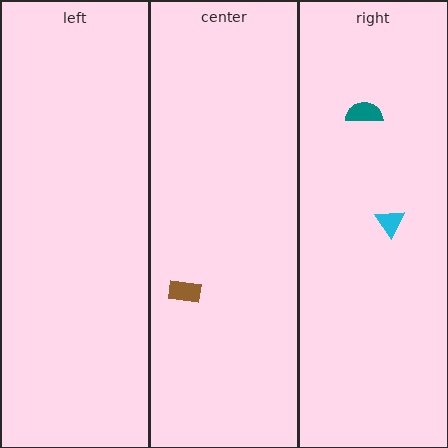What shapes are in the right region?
The teal semicircle, the cyan triangle.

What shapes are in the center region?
The brown rectangle.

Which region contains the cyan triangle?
The right region.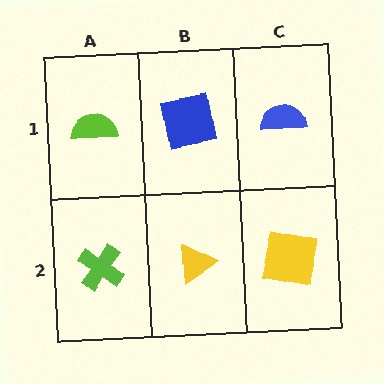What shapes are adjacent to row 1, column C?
A yellow square (row 2, column C), a blue square (row 1, column B).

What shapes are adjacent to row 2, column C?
A blue semicircle (row 1, column C), a yellow triangle (row 2, column B).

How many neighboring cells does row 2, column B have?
3.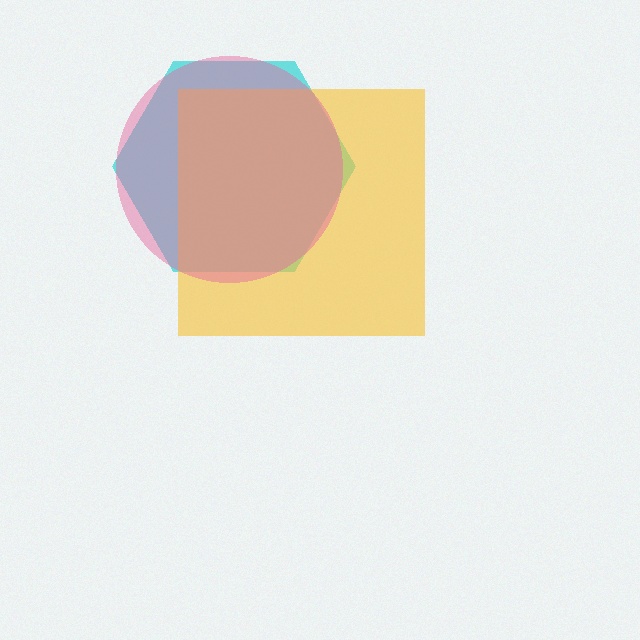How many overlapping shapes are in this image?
There are 3 overlapping shapes in the image.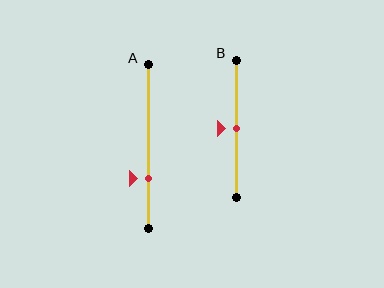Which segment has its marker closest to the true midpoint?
Segment B has its marker closest to the true midpoint.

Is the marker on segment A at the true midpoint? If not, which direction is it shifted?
No, the marker on segment A is shifted downward by about 20% of the segment length.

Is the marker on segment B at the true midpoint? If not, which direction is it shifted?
Yes, the marker on segment B is at the true midpoint.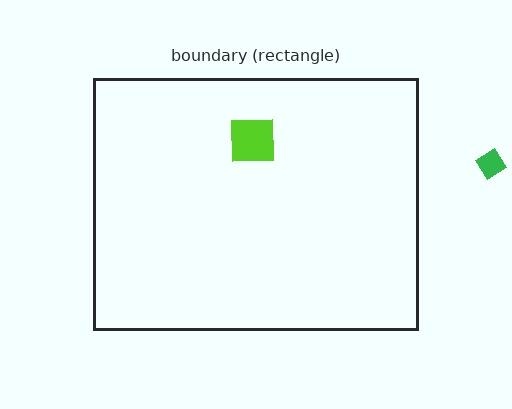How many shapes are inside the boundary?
1 inside, 1 outside.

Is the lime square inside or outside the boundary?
Inside.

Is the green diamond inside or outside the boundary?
Outside.